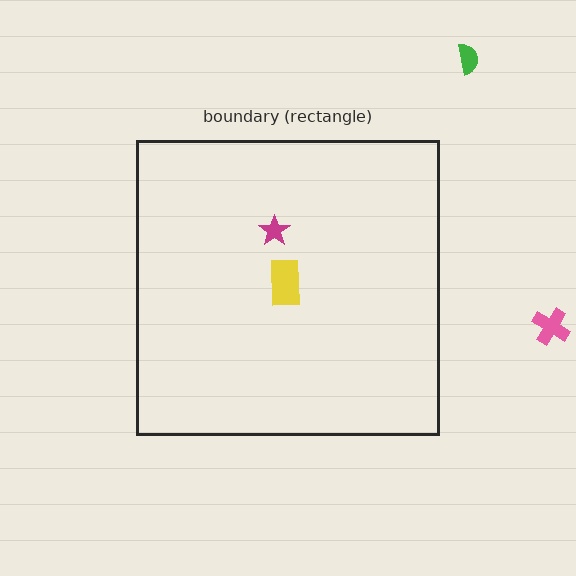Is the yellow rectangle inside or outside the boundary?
Inside.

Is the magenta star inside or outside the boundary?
Inside.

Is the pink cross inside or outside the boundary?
Outside.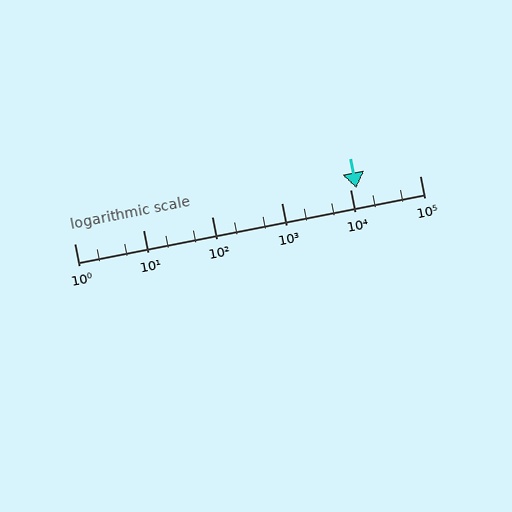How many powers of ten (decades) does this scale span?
The scale spans 5 decades, from 1 to 100000.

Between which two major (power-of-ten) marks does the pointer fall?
The pointer is between 10000 and 100000.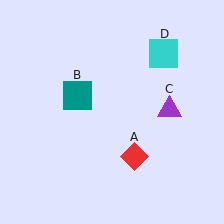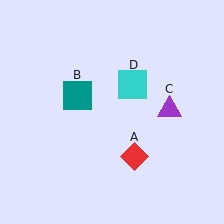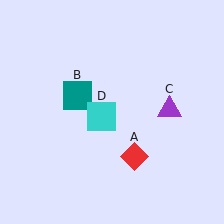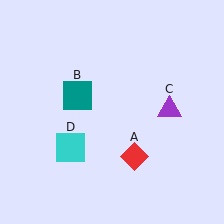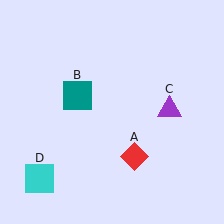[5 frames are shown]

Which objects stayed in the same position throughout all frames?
Red diamond (object A) and teal square (object B) and purple triangle (object C) remained stationary.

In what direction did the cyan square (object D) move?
The cyan square (object D) moved down and to the left.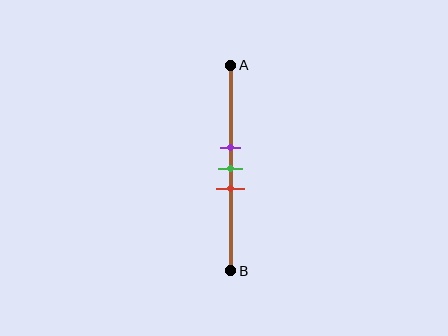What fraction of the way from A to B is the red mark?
The red mark is approximately 60% (0.6) of the way from A to B.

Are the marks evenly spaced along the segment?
Yes, the marks are approximately evenly spaced.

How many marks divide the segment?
There are 3 marks dividing the segment.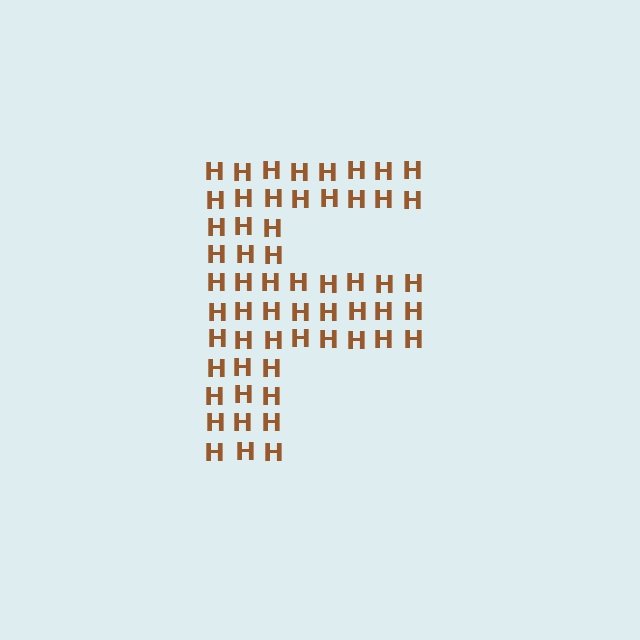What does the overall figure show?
The overall figure shows the letter F.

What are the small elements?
The small elements are letter H's.